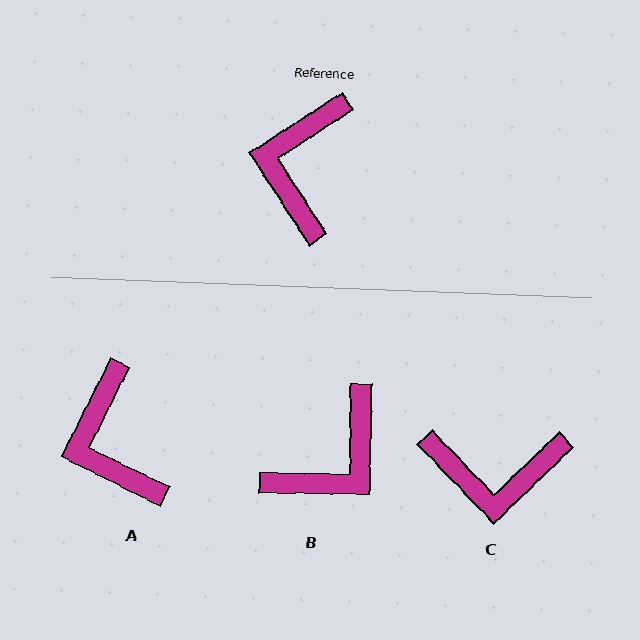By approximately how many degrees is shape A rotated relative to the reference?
Approximately 31 degrees counter-clockwise.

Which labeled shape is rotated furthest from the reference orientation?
B, about 146 degrees away.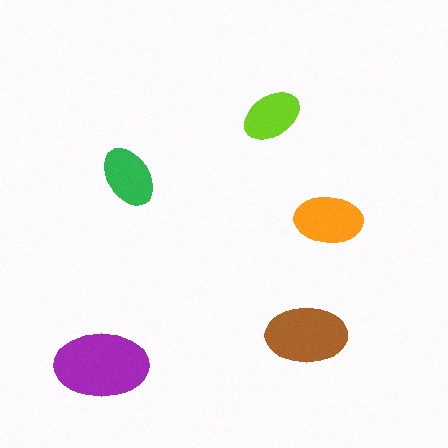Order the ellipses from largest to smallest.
the purple one, the brown one, the orange one, the green one, the lime one.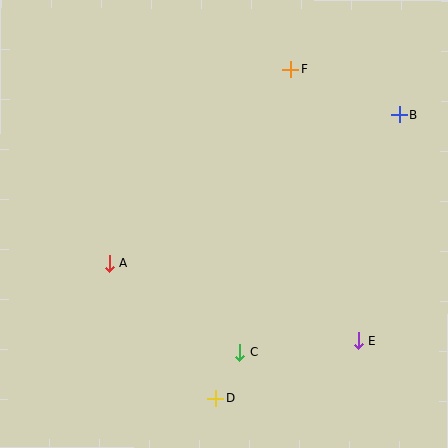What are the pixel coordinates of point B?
Point B is at (399, 115).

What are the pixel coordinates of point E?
Point E is at (359, 341).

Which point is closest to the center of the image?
Point A at (109, 264) is closest to the center.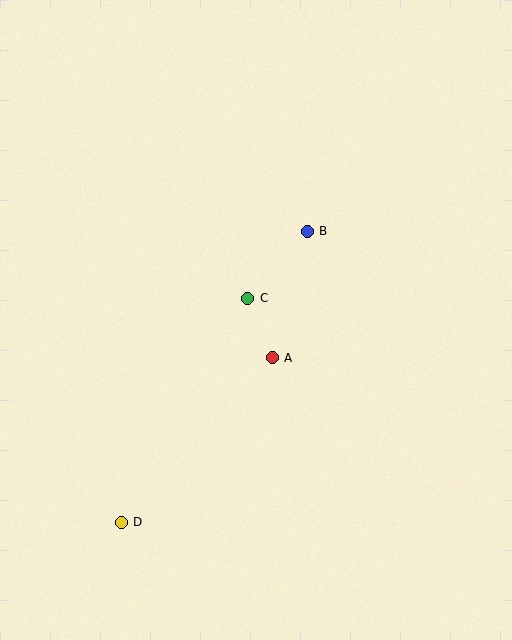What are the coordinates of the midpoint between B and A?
The midpoint between B and A is at (290, 294).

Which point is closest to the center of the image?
Point C at (248, 298) is closest to the center.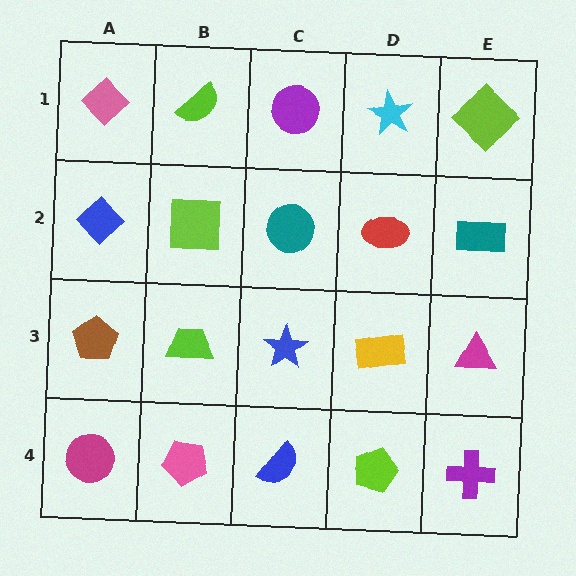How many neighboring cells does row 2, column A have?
3.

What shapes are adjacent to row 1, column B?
A lime square (row 2, column B), a pink diamond (row 1, column A), a purple circle (row 1, column C).